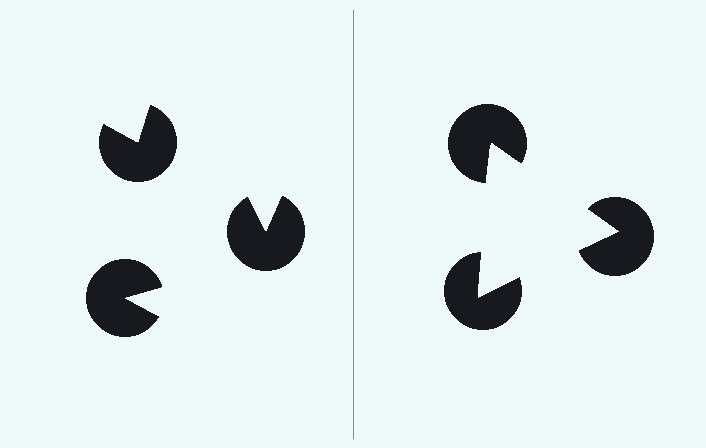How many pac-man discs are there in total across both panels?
6 — 3 on each side.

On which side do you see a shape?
An illusory triangle appears on the right side. On the left side the wedge cuts are rotated, so no coherent shape forms.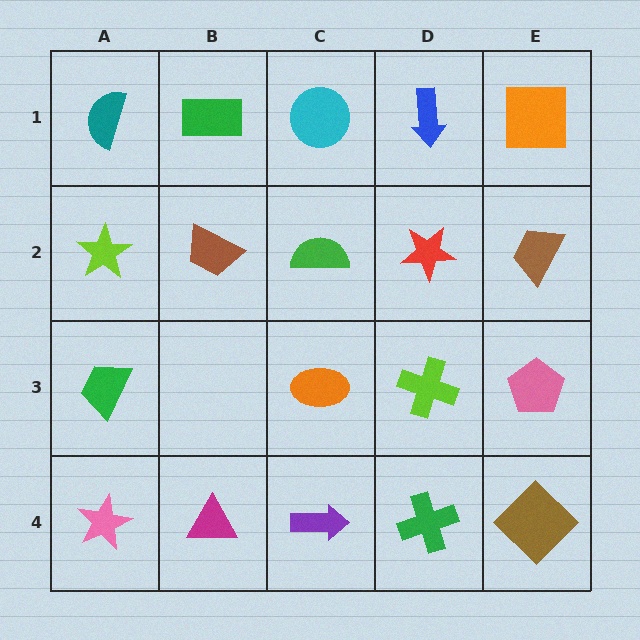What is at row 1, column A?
A teal semicircle.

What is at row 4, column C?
A purple arrow.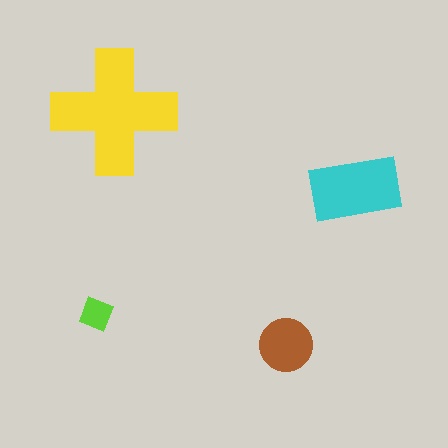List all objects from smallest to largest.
The lime square, the brown circle, the cyan rectangle, the yellow cross.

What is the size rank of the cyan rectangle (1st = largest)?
2nd.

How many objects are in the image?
There are 4 objects in the image.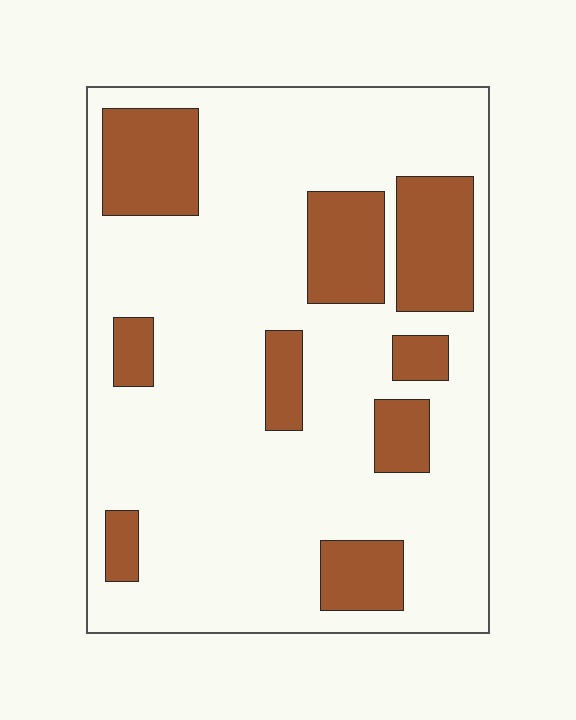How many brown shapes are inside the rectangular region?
9.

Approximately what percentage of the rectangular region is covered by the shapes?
Approximately 25%.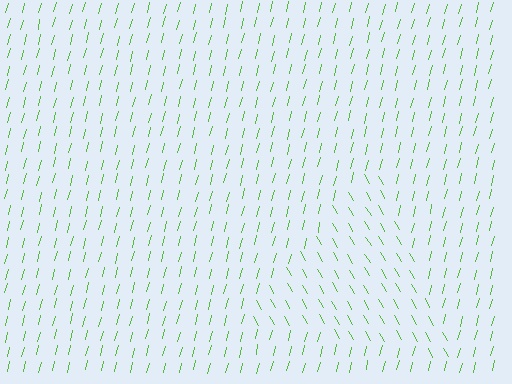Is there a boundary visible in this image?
Yes, there is a texture boundary formed by a change in line orientation.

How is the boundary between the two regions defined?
The boundary is defined purely by a change in line orientation (approximately 45 degrees difference). All lines are the same color and thickness.